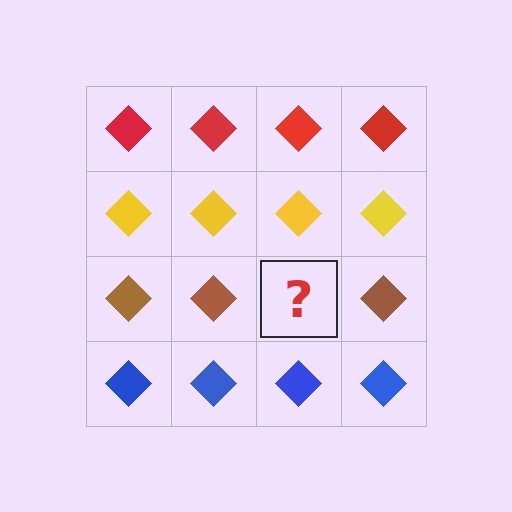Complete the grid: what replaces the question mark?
The question mark should be replaced with a brown diamond.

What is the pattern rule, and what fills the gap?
The rule is that each row has a consistent color. The gap should be filled with a brown diamond.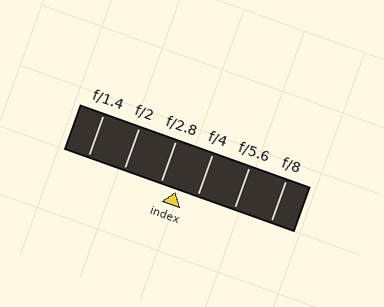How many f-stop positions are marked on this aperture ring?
There are 6 f-stop positions marked.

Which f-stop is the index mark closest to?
The index mark is closest to f/2.8.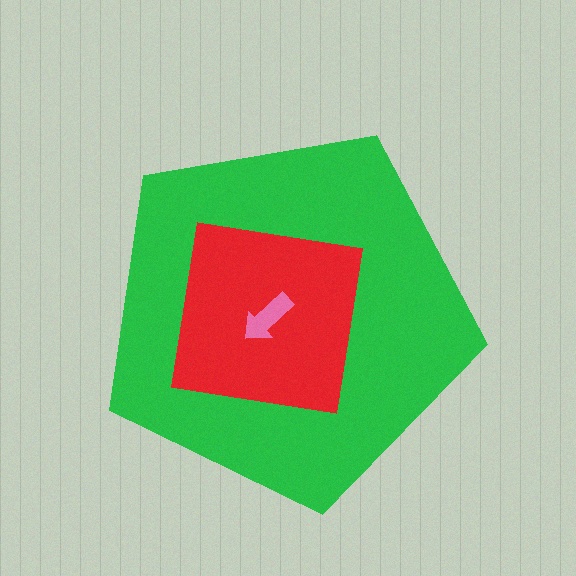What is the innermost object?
The pink arrow.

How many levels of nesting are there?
3.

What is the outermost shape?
The green pentagon.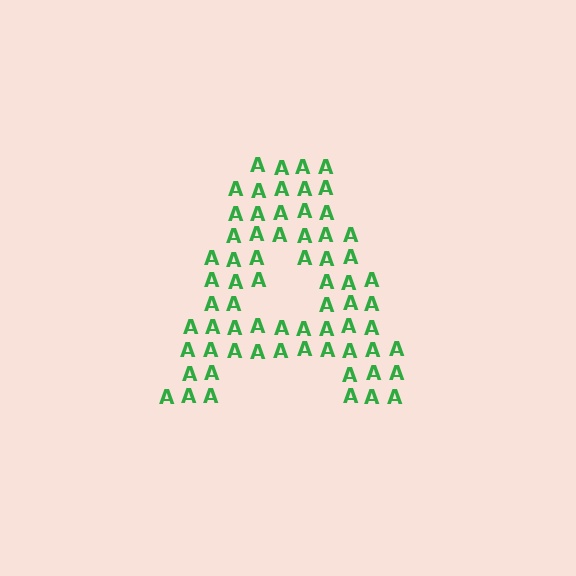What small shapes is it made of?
It is made of small letter A's.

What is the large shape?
The large shape is the letter A.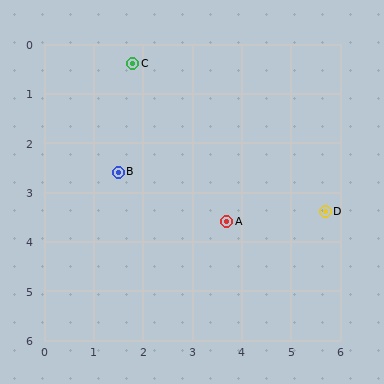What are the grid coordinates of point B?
Point B is at approximately (1.5, 2.6).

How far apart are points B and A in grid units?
Points B and A are about 2.4 grid units apart.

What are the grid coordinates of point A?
Point A is at approximately (3.7, 3.6).